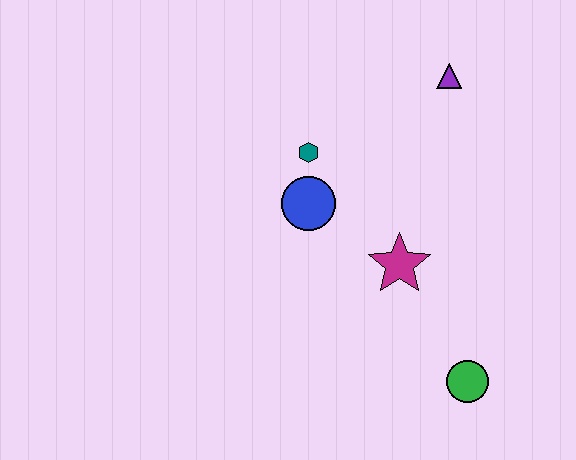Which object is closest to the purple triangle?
The teal hexagon is closest to the purple triangle.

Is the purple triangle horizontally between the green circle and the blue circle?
Yes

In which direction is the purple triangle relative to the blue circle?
The purple triangle is to the right of the blue circle.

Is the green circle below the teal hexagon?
Yes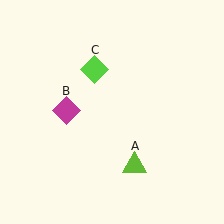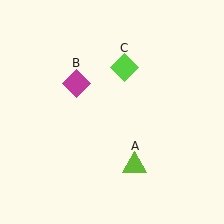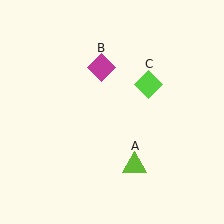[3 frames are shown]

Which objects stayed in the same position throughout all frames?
Lime triangle (object A) remained stationary.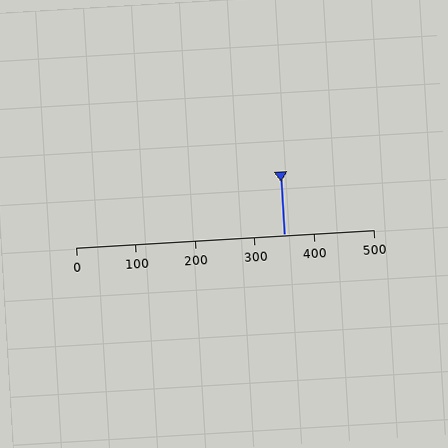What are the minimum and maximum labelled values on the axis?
The axis runs from 0 to 500.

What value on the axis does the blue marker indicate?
The marker indicates approximately 350.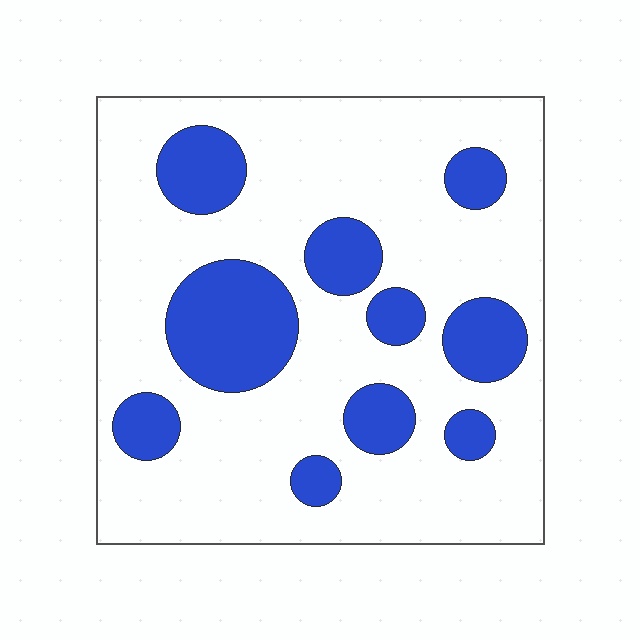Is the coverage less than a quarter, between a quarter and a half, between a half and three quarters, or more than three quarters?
Less than a quarter.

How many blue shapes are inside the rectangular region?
10.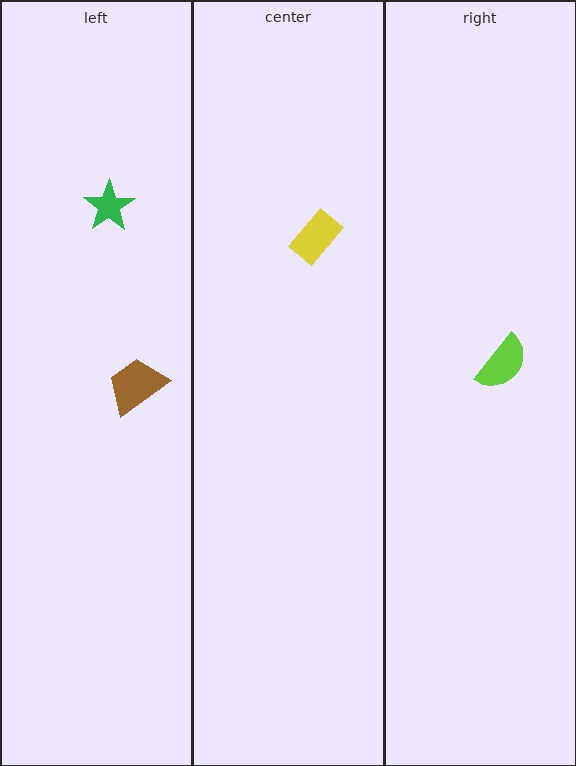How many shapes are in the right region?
1.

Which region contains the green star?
The left region.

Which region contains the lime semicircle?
The right region.